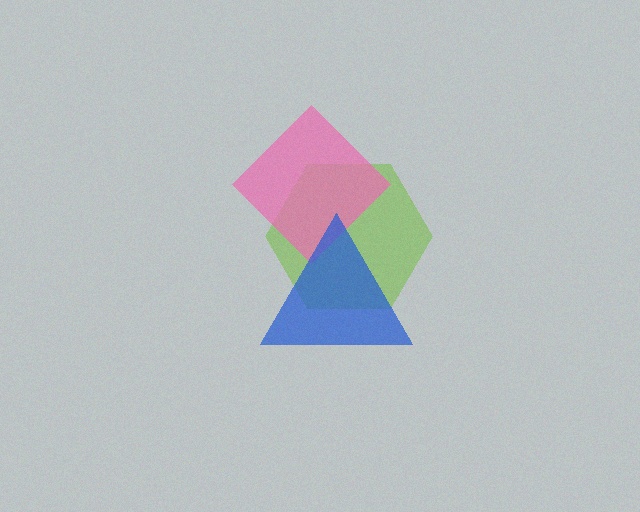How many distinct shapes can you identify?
There are 3 distinct shapes: a lime hexagon, a pink diamond, a blue triangle.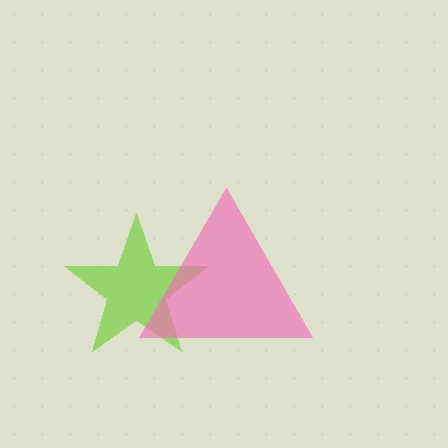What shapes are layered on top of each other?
The layered shapes are: a lime star, a pink triangle.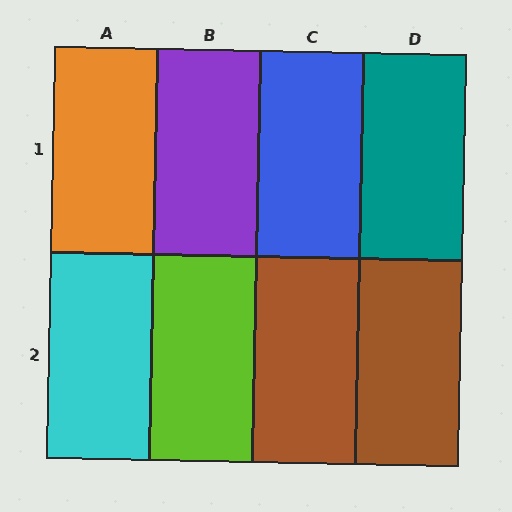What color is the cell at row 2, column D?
Brown.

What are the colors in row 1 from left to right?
Orange, purple, blue, teal.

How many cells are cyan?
1 cell is cyan.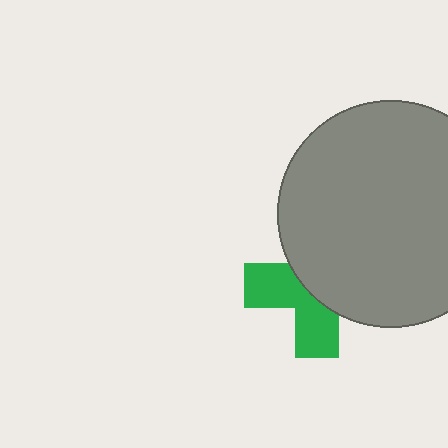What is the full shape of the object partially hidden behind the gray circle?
The partially hidden object is a green cross.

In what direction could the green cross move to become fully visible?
The green cross could move toward the lower-left. That would shift it out from behind the gray circle entirely.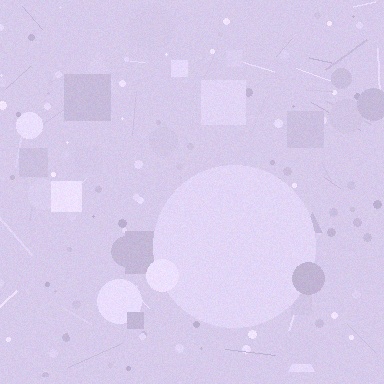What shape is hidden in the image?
A circle is hidden in the image.